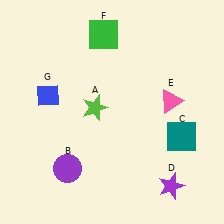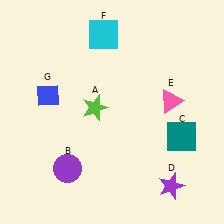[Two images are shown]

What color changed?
The square (F) changed from green in Image 1 to cyan in Image 2.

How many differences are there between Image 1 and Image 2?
There is 1 difference between the two images.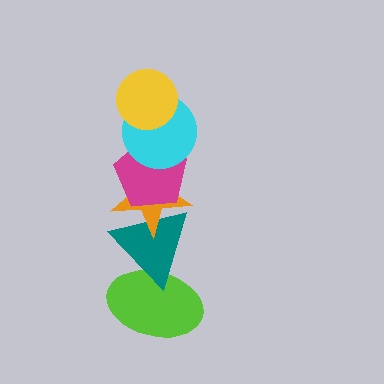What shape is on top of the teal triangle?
The orange star is on top of the teal triangle.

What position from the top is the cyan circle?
The cyan circle is 2nd from the top.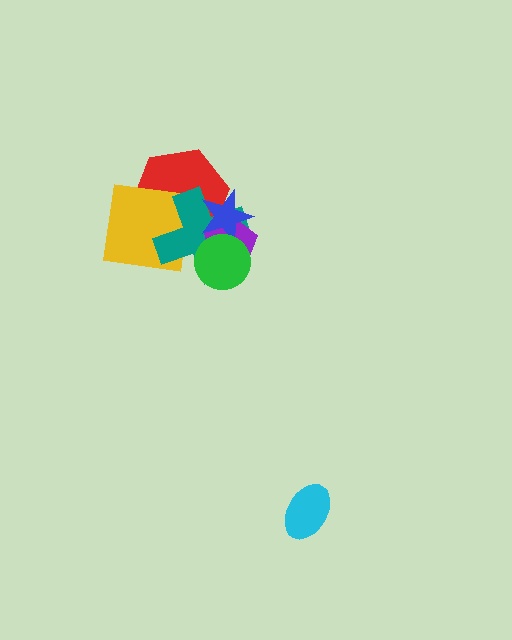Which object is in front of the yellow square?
The teal cross is in front of the yellow square.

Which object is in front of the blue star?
The green circle is in front of the blue star.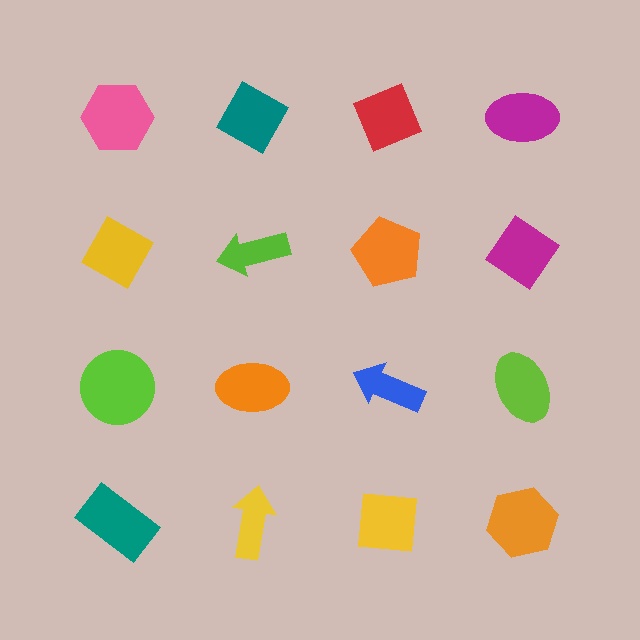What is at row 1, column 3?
A red diamond.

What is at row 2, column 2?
A lime arrow.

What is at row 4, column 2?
A yellow arrow.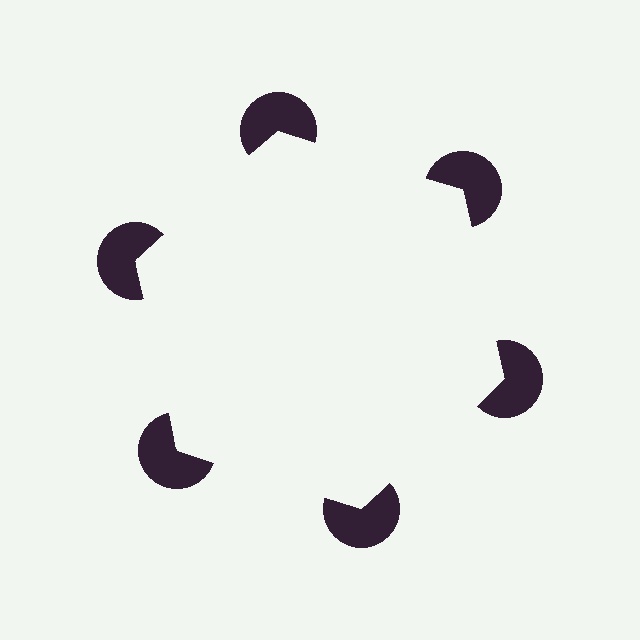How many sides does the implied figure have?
6 sides.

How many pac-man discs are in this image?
There are 6 — one at each vertex of the illusory hexagon.